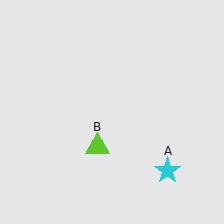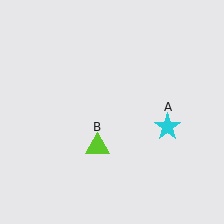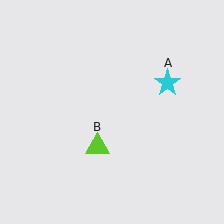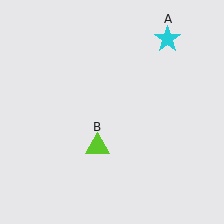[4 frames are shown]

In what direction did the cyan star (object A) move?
The cyan star (object A) moved up.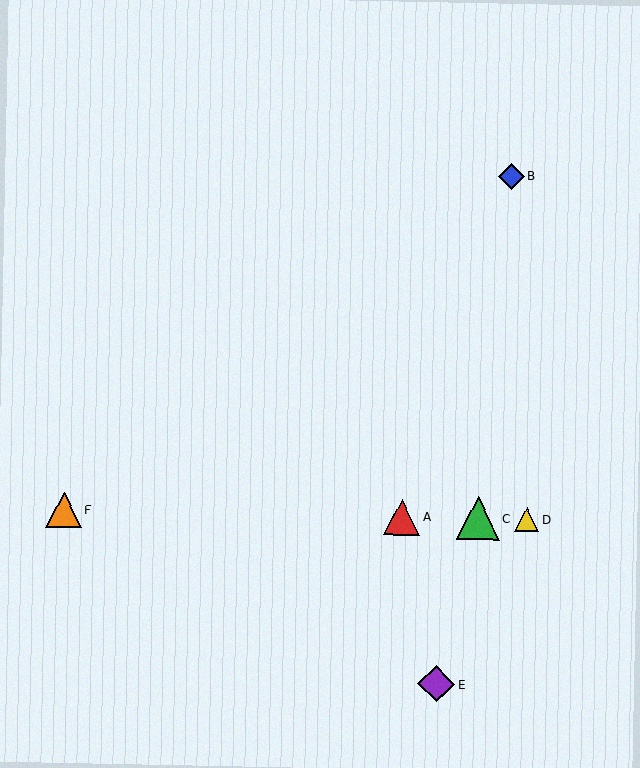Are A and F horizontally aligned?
Yes, both are at y≈517.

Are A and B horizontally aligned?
No, A is at y≈517 and B is at y≈176.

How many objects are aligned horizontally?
4 objects (A, C, D, F) are aligned horizontally.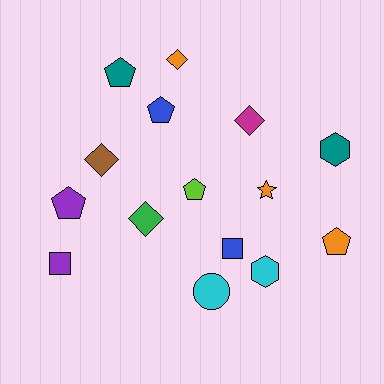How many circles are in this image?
There is 1 circle.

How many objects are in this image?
There are 15 objects.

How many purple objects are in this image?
There are 2 purple objects.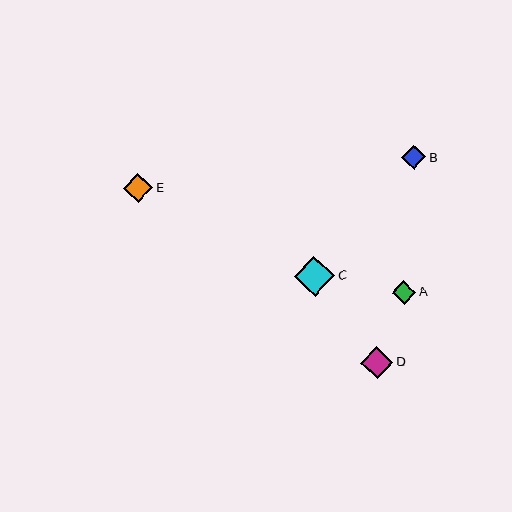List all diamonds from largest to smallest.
From largest to smallest: C, D, E, B, A.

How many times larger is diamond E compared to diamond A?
Diamond E is approximately 1.3 times the size of diamond A.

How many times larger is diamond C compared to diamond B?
Diamond C is approximately 1.7 times the size of diamond B.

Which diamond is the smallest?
Diamond A is the smallest with a size of approximately 23 pixels.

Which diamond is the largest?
Diamond C is the largest with a size of approximately 40 pixels.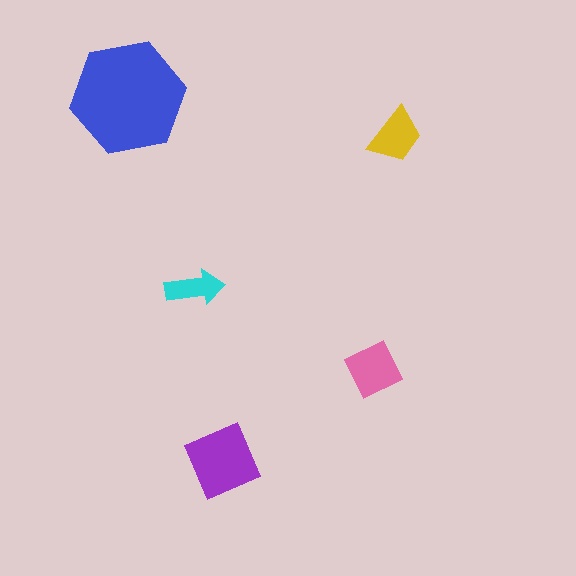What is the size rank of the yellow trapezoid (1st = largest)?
4th.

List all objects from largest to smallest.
The blue hexagon, the purple square, the pink diamond, the yellow trapezoid, the cyan arrow.